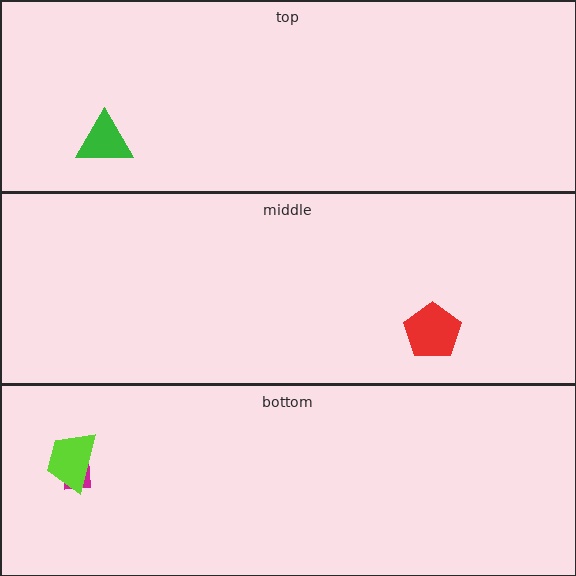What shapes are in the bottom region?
The magenta rectangle, the lime trapezoid.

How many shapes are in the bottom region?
2.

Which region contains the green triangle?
The top region.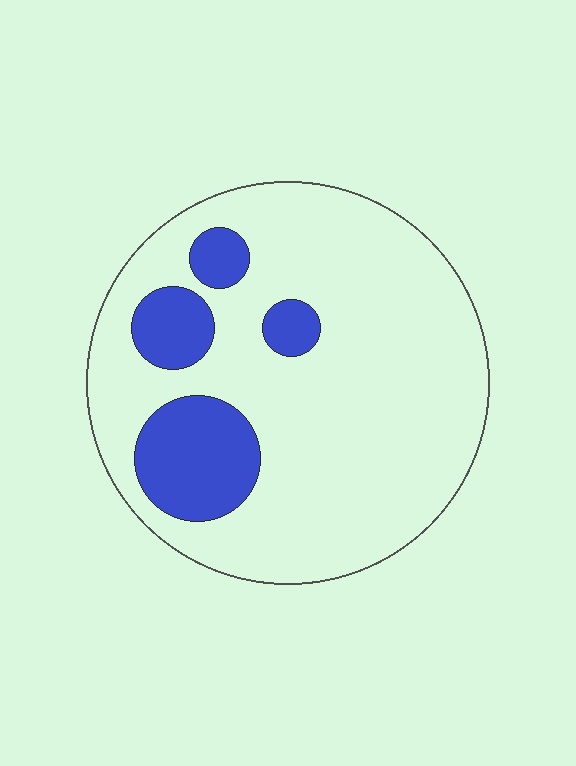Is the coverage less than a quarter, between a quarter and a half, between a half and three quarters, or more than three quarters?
Less than a quarter.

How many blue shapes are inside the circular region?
4.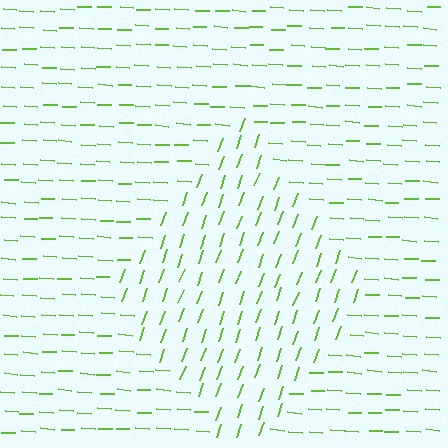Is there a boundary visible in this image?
Yes, there is a texture boundary formed by a change in line orientation.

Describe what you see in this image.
The image is filled with small lime line segments. A diamond region in the image has lines oriented differently from the surrounding lines, creating a visible texture boundary.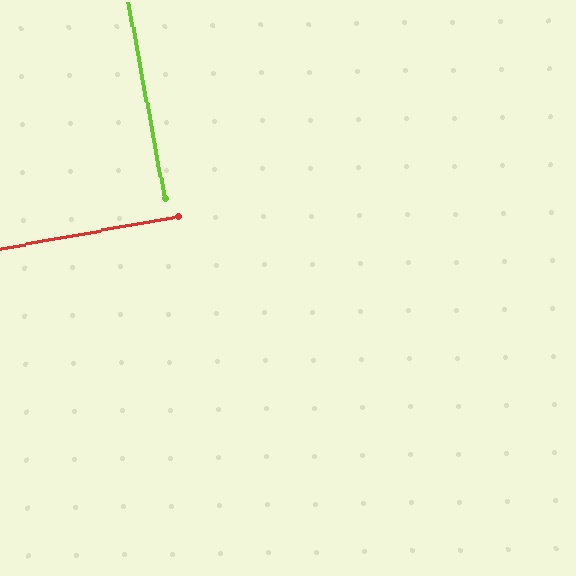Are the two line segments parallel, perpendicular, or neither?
Perpendicular — they meet at approximately 90°.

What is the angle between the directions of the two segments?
Approximately 90 degrees.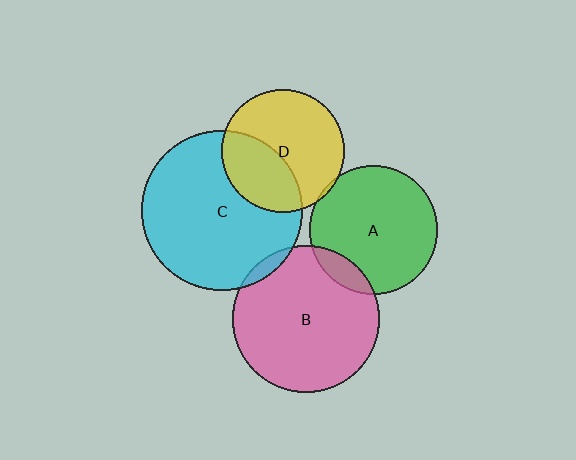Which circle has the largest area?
Circle C (cyan).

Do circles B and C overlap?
Yes.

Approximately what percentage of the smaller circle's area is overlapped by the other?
Approximately 5%.